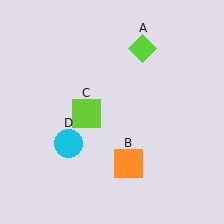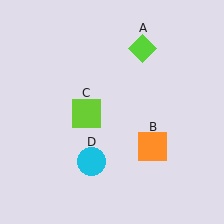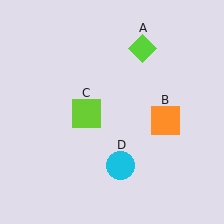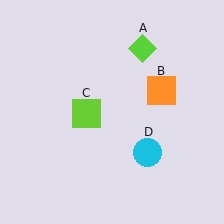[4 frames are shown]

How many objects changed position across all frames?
2 objects changed position: orange square (object B), cyan circle (object D).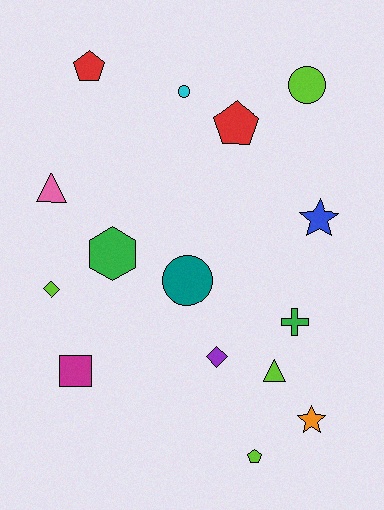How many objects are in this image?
There are 15 objects.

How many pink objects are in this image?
There is 1 pink object.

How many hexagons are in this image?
There is 1 hexagon.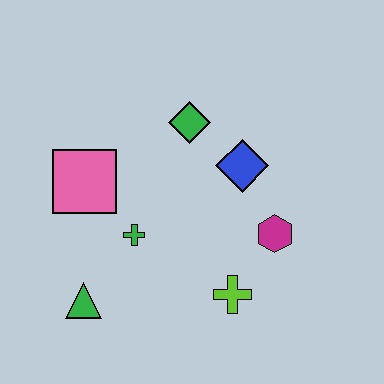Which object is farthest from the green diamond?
The green triangle is farthest from the green diamond.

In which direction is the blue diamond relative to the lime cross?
The blue diamond is above the lime cross.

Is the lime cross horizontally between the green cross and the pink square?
No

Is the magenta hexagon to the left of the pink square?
No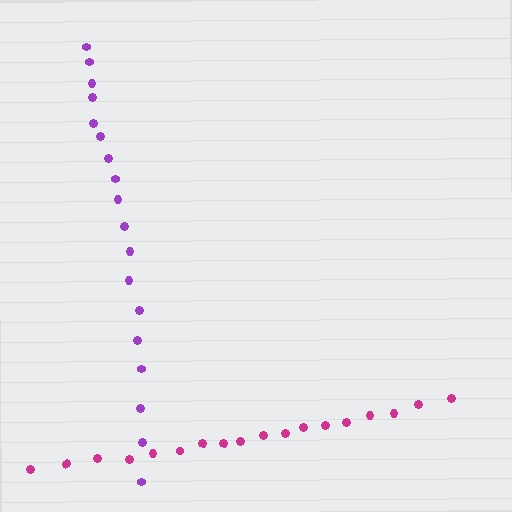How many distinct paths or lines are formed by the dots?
There are 2 distinct paths.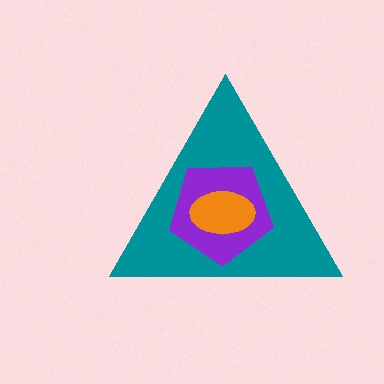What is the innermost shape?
The orange ellipse.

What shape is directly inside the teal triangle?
The purple pentagon.